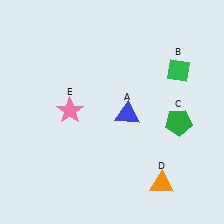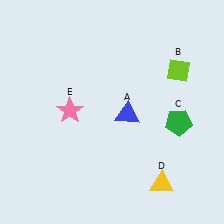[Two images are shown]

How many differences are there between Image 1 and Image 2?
There are 2 differences between the two images.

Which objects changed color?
B changed from green to lime. D changed from orange to yellow.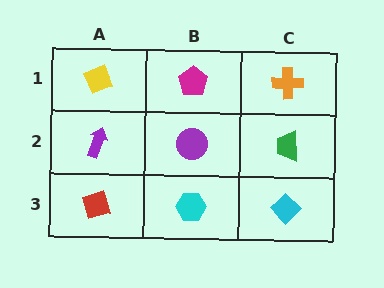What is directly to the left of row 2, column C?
A purple circle.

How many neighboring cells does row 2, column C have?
3.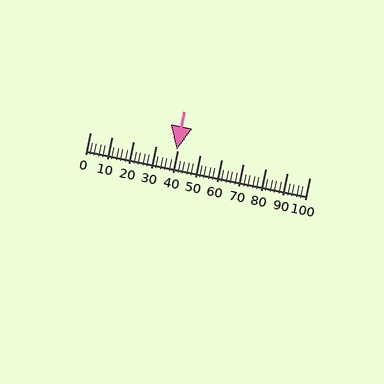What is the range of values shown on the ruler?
The ruler shows values from 0 to 100.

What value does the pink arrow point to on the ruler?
The pink arrow points to approximately 40.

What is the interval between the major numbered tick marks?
The major tick marks are spaced 10 units apart.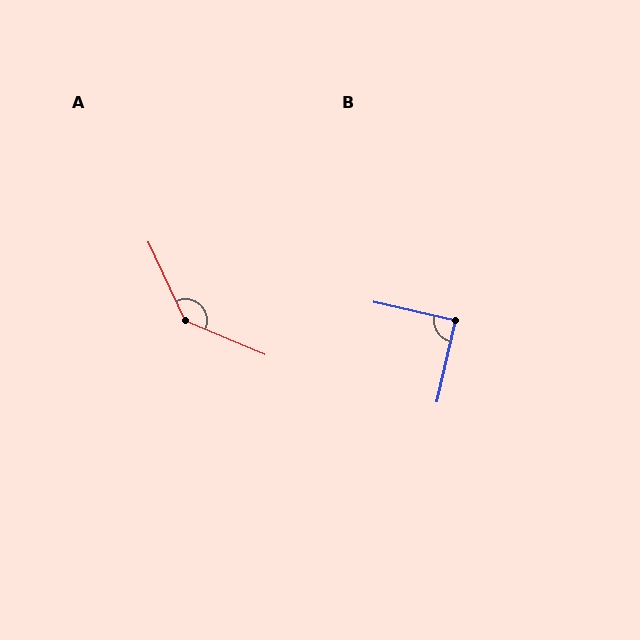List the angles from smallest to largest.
B (90°), A (138°).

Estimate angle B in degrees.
Approximately 90 degrees.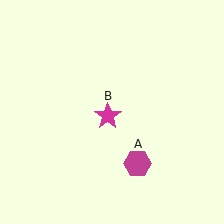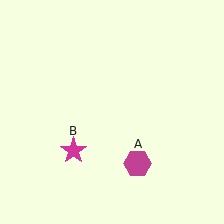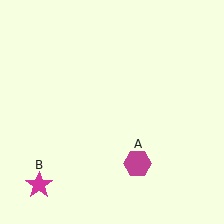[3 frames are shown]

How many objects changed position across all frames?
1 object changed position: magenta star (object B).